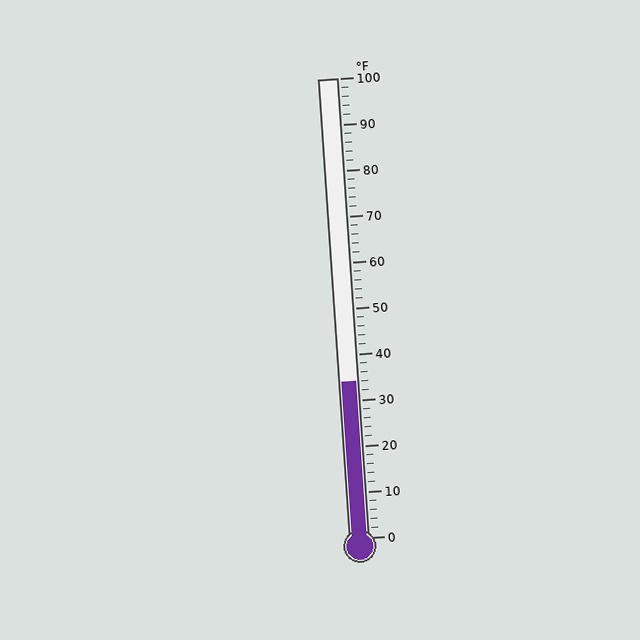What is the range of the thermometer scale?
The thermometer scale ranges from 0°F to 100°F.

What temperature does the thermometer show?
The thermometer shows approximately 34°F.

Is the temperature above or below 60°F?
The temperature is below 60°F.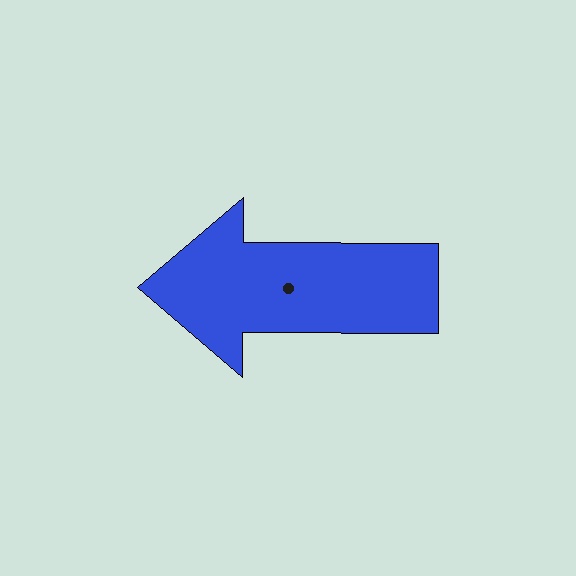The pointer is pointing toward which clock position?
Roughly 9 o'clock.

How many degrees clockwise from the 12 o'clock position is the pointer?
Approximately 270 degrees.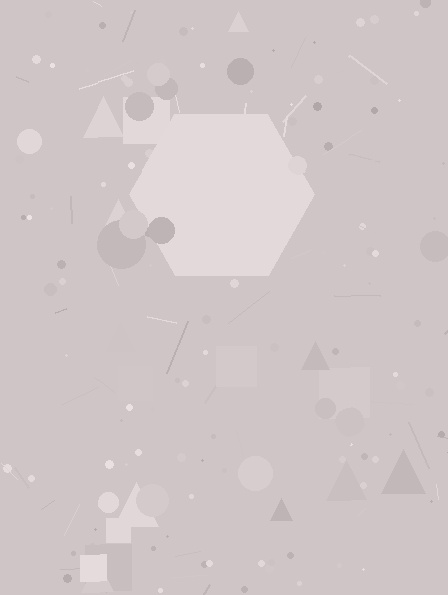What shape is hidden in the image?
A hexagon is hidden in the image.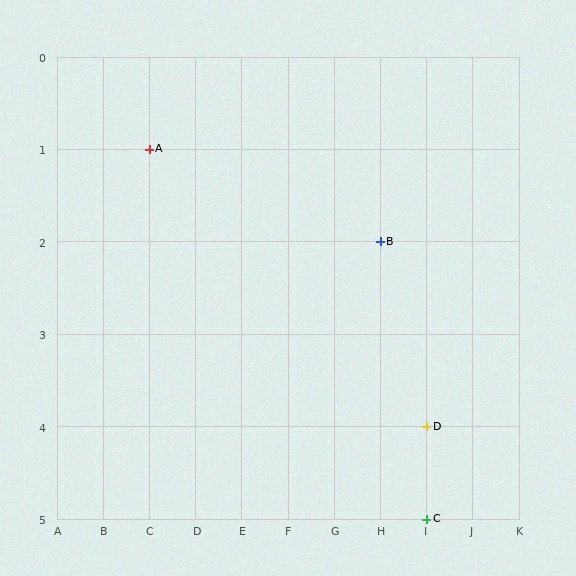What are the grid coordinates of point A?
Point A is at grid coordinates (C, 1).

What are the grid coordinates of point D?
Point D is at grid coordinates (I, 4).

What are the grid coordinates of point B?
Point B is at grid coordinates (H, 2).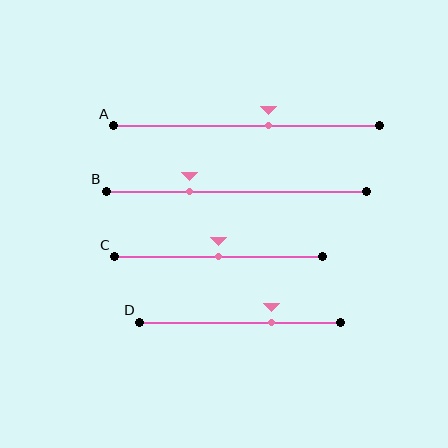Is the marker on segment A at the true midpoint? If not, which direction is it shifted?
No, the marker on segment A is shifted to the right by about 8% of the segment length.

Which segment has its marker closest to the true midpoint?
Segment C has its marker closest to the true midpoint.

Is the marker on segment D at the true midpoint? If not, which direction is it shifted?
No, the marker on segment D is shifted to the right by about 16% of the segment length.